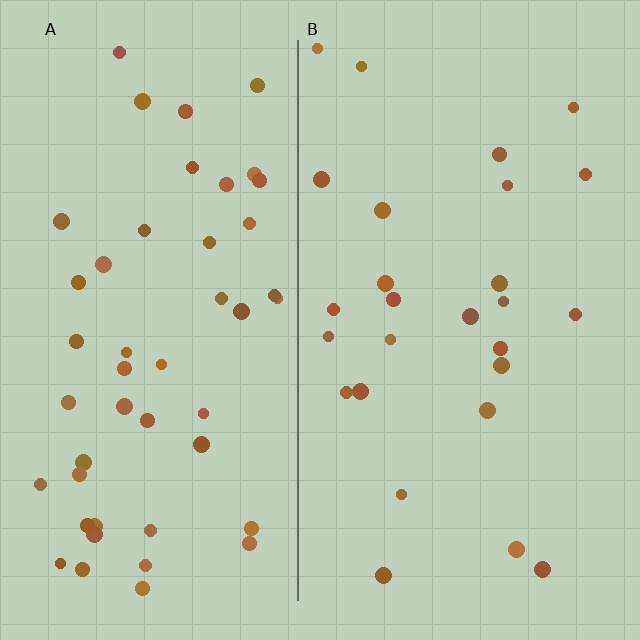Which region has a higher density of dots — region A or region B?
A (the left).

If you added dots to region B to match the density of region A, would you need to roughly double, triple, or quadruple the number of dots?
Approximately double.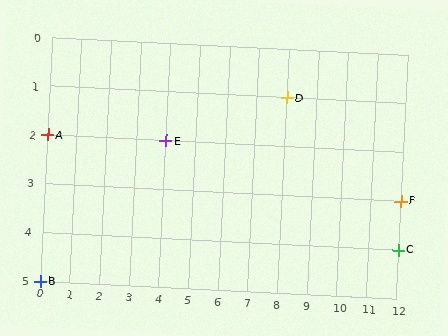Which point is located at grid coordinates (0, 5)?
Point B is at (0, 5).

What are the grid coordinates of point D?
Point D is at grid coordinates (8, 1).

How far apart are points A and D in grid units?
Points A and D are 8 columns and 1 row apart (about 8.1 grid units diagonally).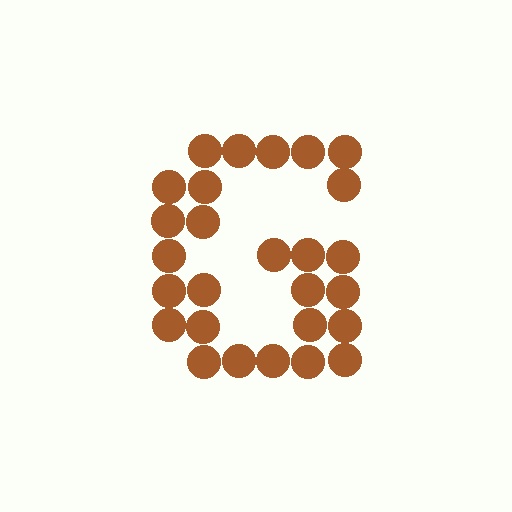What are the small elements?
The small elements are circles.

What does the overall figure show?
The overall figure shows the letter G.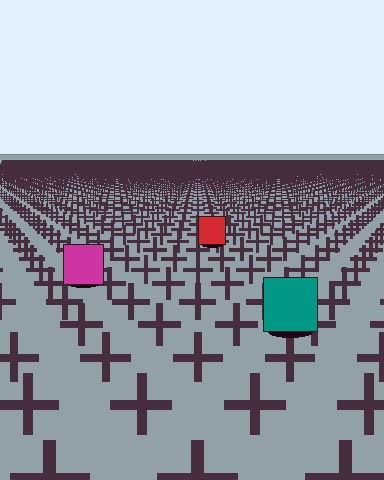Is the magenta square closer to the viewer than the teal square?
No. The teal square is closer — you can tell from the texture gradient: the ground texture is coarser near it.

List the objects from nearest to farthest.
From nearest to farthest: the teal square, the magenta square, the red square.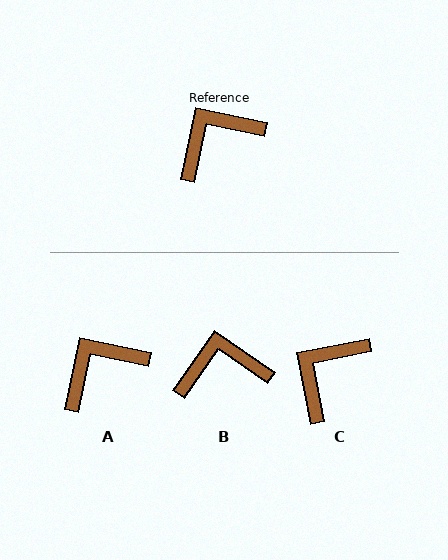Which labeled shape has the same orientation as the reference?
A.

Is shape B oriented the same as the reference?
No, it is off by about 23 degrees.